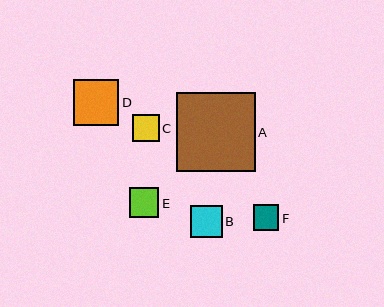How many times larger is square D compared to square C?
Square D is approximately 1.7 times the size of square C.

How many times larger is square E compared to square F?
Square E is approximately 1.1 times the size of square F.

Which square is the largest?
Square A is the largest with a size of approximately 79 pixels.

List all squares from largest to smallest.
From largest to smallest: A, D, B, E, C, F.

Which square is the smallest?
Square F is the smallest with a size of approximately 26 pixels.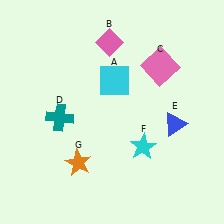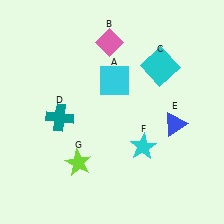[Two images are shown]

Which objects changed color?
C changed from pink to cyan. G changed from orange to lime.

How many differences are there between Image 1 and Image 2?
There are 2 differences between the two images.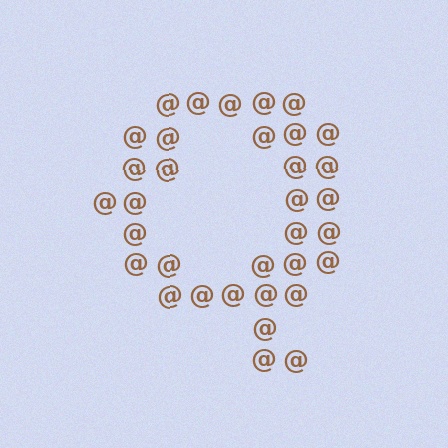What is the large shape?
The large shape is the letter Q.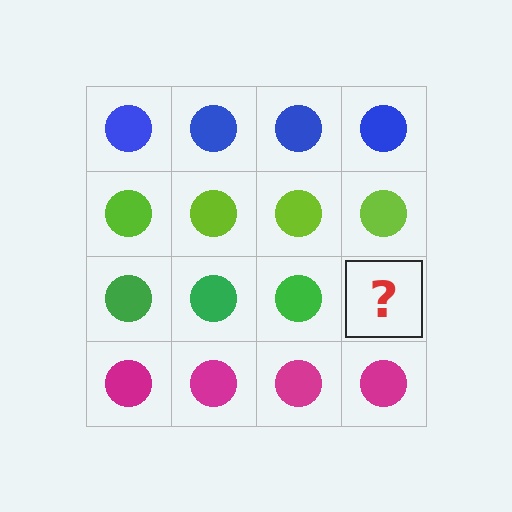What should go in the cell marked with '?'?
The missing cell should contain a green circle.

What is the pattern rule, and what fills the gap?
The rule is that each row has a consistent color. The gap should be filled with a green circle.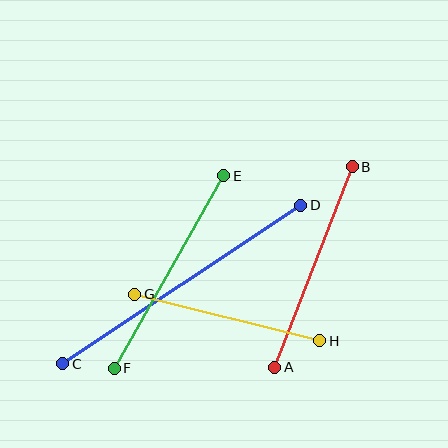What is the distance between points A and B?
The distance is approximately 215 pixels.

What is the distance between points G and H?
The distance is approximately 191 pixels.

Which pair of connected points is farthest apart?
Points C and D are farthest apart.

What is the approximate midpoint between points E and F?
The midpoint is at approximately (169, 272) pixels.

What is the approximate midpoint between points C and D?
The midpoint is at approximately (182, 284) pixels.